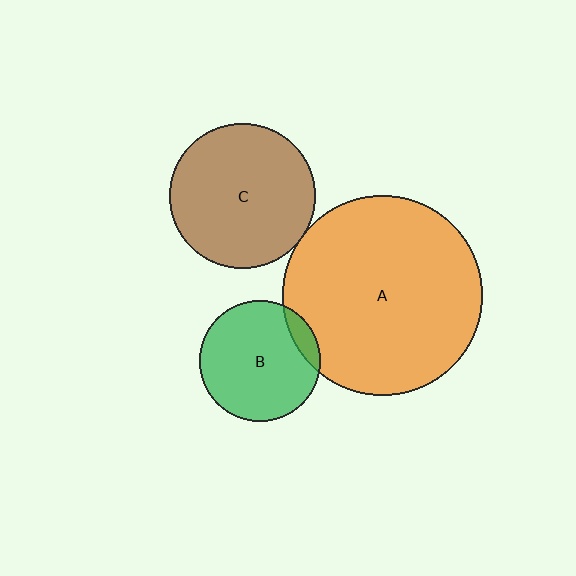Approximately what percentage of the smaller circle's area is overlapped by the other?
Approximately 5%.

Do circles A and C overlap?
Yes.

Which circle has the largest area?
Circle A (orange).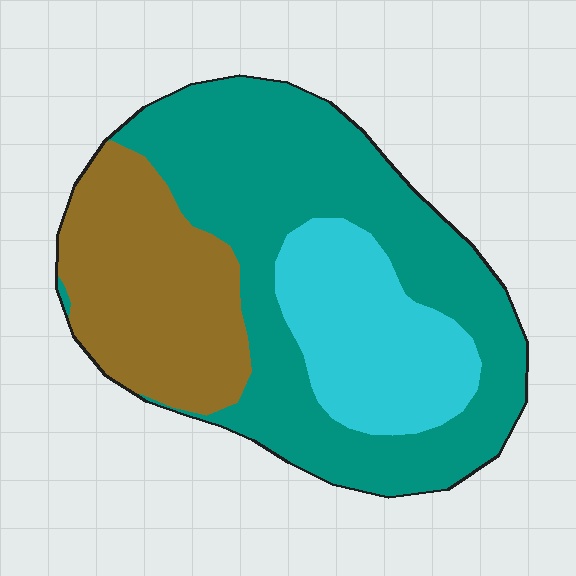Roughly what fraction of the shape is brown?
Brown takes up between a quarter and a half of the shape.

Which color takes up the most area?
Teal, at roughly 50%.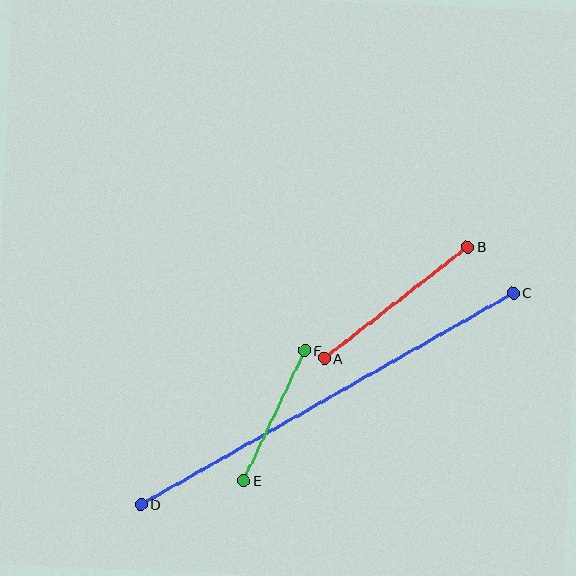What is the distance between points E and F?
The distance is approximately 144 pixels.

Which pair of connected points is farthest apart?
Points C and D are farthest apart.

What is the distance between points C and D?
The distance is approximately 428 pixels.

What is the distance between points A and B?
The distance is approximately 182 pixels.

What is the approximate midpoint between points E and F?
The midpoint is at approximately (274, 415) pixels.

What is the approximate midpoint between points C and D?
The midpoint is at approximately (327, 398) pixels.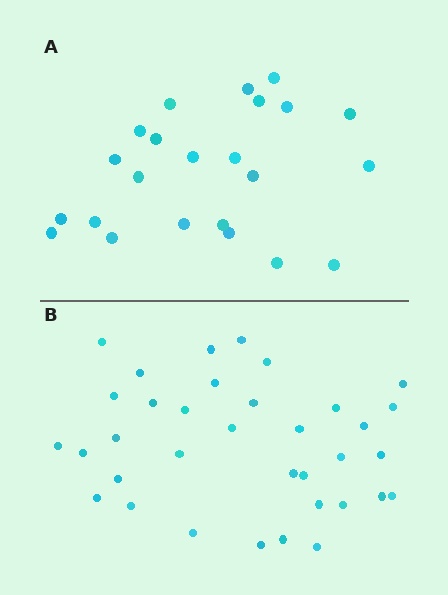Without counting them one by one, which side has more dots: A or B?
Region B (the bottom region) has more dots.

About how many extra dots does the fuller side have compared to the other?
Region B has roughly 12 or so more dots than region A.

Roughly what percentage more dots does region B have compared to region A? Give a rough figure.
About 50% more.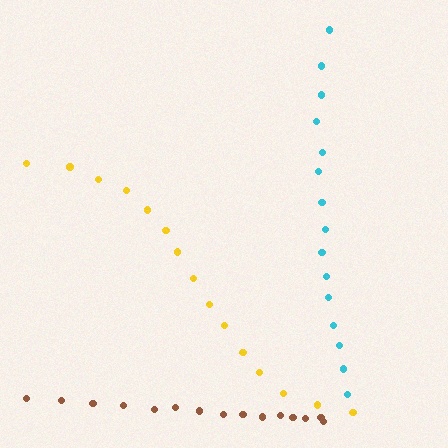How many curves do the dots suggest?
There are 3 distinct paths.